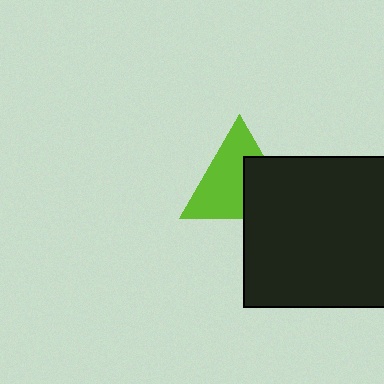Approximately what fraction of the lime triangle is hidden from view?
Roughly 38% of the lime triangle is hidden behind the black rectangle.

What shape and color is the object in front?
The object in front is a black rectangle.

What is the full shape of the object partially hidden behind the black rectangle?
The partially hidden object is a lime triangle.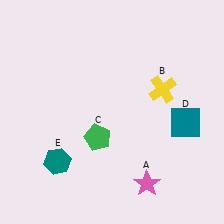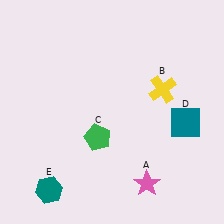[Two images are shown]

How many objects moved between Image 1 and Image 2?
1 object moved between the two images.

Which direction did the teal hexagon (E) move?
The teal hexagon (E) moved down.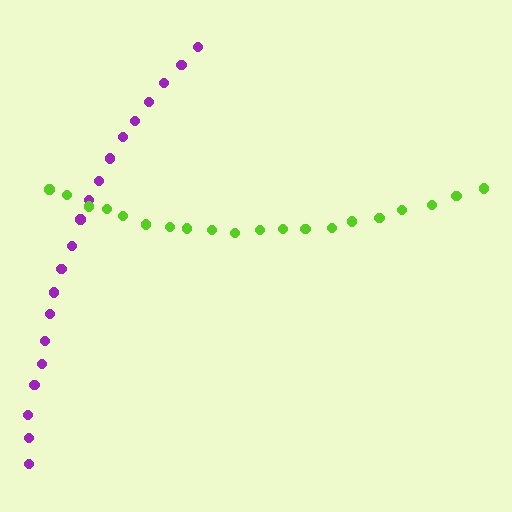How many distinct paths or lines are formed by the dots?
There are 2 distinct paths.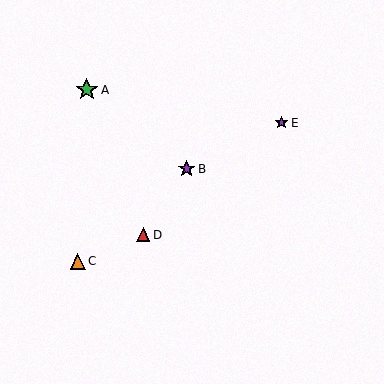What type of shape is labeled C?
Shape C is an orange triangle.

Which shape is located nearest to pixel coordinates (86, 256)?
The orange triangle (labeled C) at (78, 261) is nearest to that location.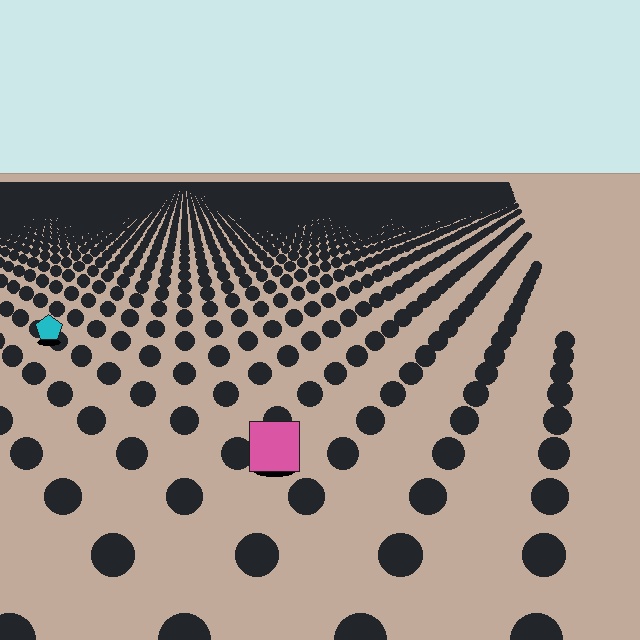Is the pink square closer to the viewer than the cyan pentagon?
Yes. The pink square is closer — you can tell from the texture gradient: the ground texture is coarser near it.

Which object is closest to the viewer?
The pink square is closest. The texture marks near it are larger and more spread out.